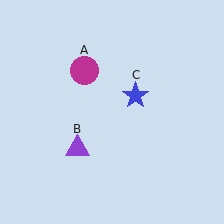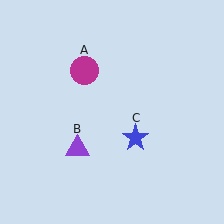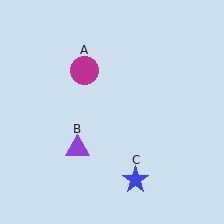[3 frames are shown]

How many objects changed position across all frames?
1 object changed position: blue star (object C).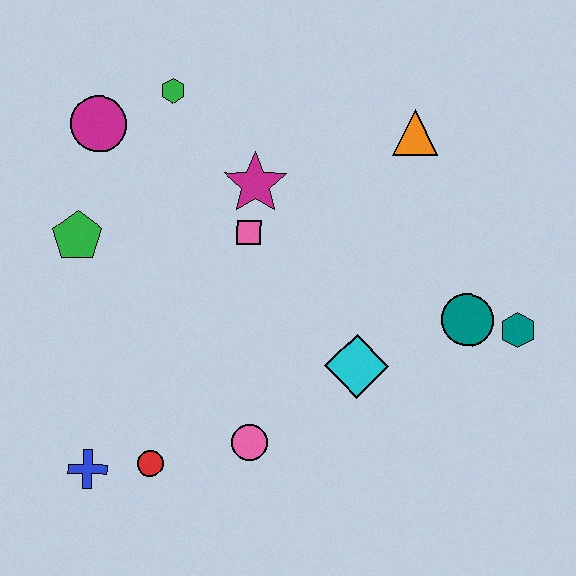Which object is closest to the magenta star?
The pink square is closest to the magenta star.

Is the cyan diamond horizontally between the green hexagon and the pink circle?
No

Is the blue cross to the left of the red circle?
Yes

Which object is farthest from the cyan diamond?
The magenta circle is farthest from the cyan diamond.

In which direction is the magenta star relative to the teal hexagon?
The magenta star is to the left of the teal hexagon.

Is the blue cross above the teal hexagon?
No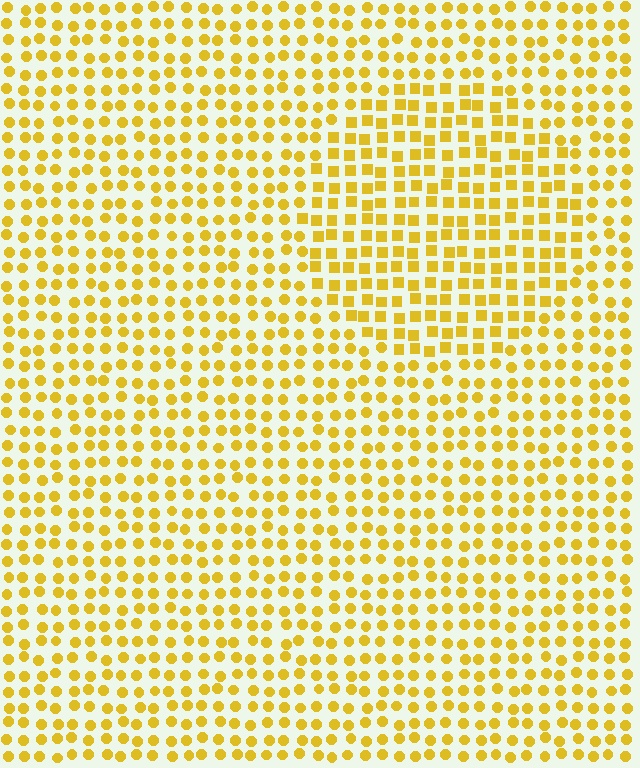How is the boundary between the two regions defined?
The boundary is defined by a change in element shape: squares inside vs. circles outside. All elements share the same color and spacing.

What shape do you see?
I see a circle.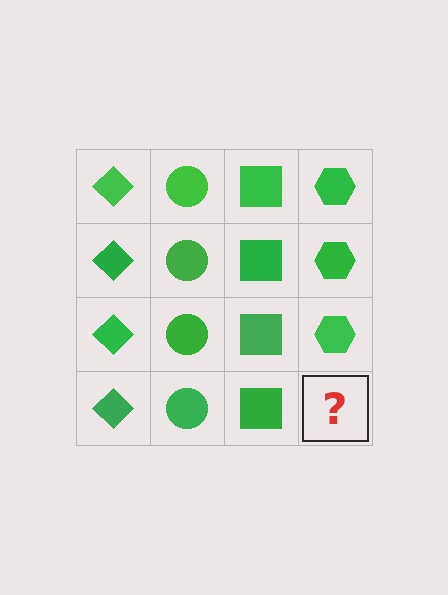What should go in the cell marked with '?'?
The missing cell should contain a green hexagon.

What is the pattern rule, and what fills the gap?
The rule is that each column has a consistent shape. The gap should be filled with a green hexagon.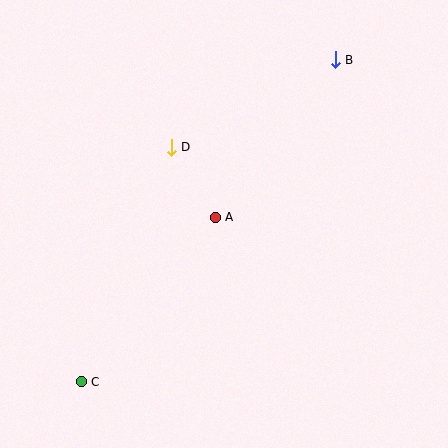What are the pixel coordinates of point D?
Point D is at (171, 147).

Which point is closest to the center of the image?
Point A at (215, 217) is closest to the center.